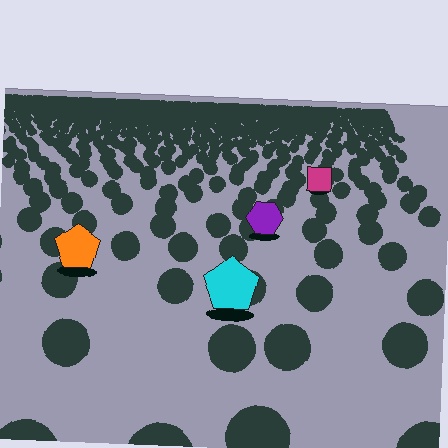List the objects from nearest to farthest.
From nearest to farthest: the cyan pentagon, the orange pentagon, the purple hexagon, the magenta square.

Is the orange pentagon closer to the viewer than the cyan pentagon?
No. The cyan pentagon is closer — you can tell from the texture gradient: the ground texture is coarser near it.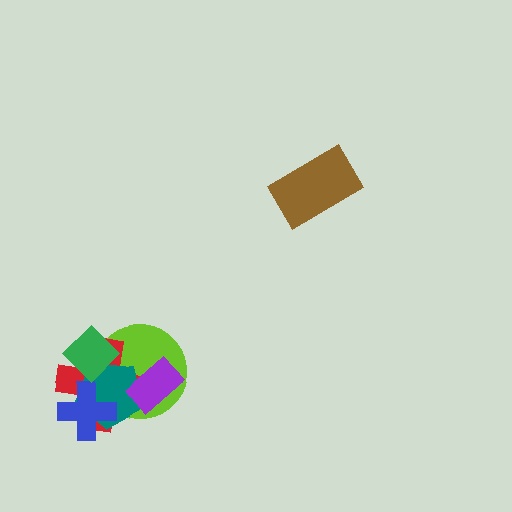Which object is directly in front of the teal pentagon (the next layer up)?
The blue cross is directly in front of the teal pentagon.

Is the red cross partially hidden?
Yes, it is partially covered by another shape.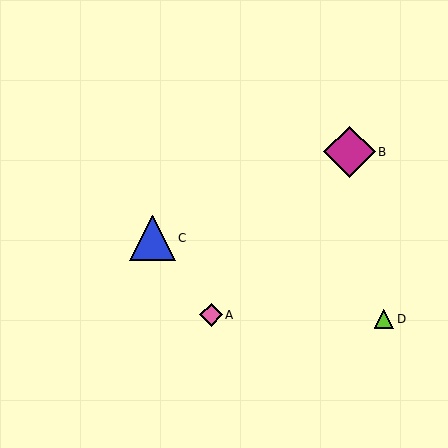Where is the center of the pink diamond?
The center of the pink diamond is at (211, 315).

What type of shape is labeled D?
Shape D is a lime triangle.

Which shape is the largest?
The magenta diamond (labeled B) is the largest.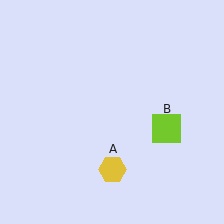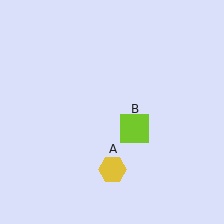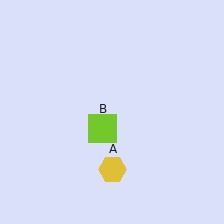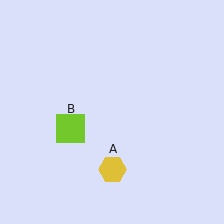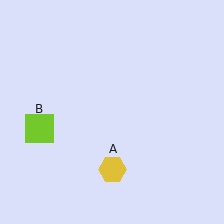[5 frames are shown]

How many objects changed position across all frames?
1 object changed position: lime square (object B).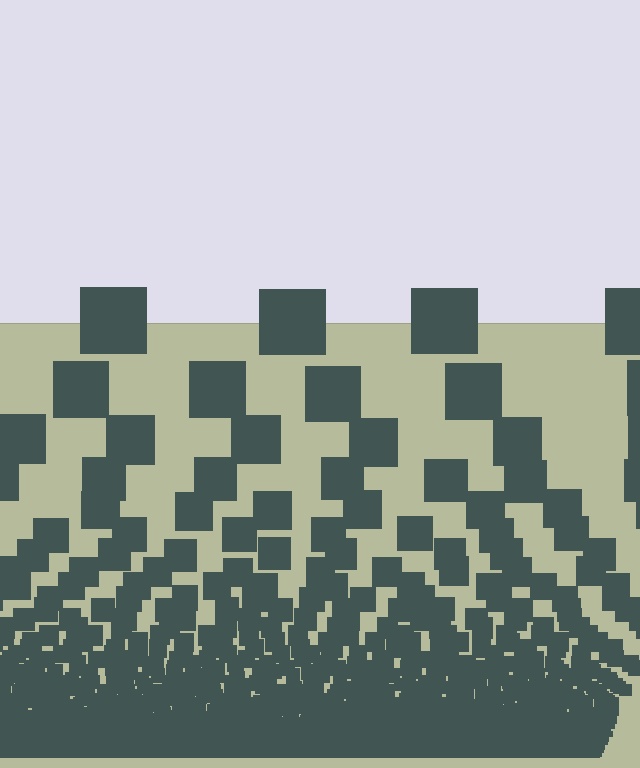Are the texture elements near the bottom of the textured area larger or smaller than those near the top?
Smaller. The gradient is inverted — elements near the bottom are smaller and denser.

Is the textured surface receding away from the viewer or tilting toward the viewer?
The surface appears to tilt toward the viewer. Texture elements get larger and sparser toward the top.